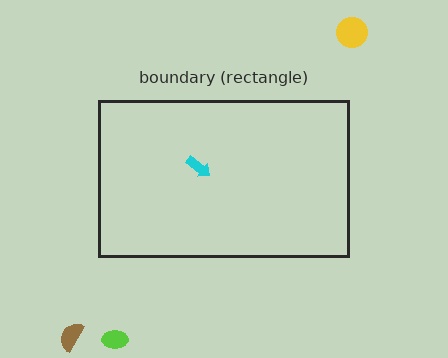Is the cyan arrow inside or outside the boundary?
Inside.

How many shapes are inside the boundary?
1 inside, 3 outside.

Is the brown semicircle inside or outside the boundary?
Outside.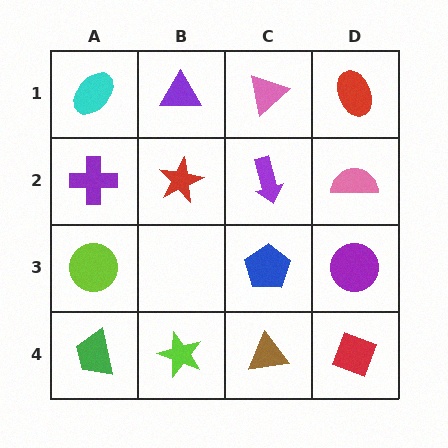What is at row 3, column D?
A purple circle.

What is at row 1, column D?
A red ellipse.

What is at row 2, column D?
A pink semicircle.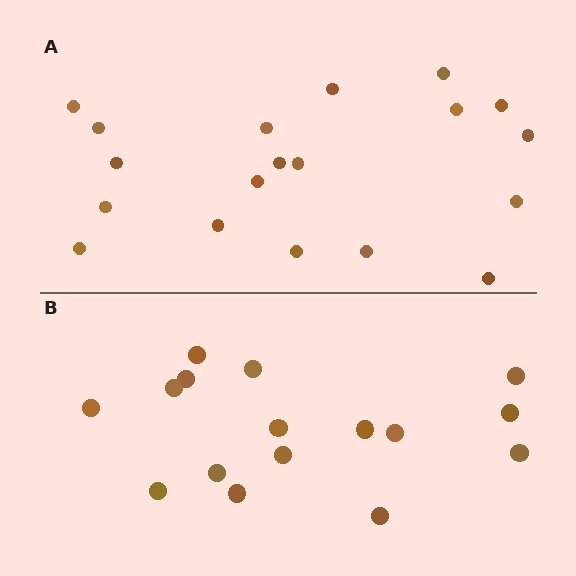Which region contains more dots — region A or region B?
Region A (the top region) has more dots.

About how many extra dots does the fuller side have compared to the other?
Region A has just a few more — roughly 2 or 3 more dots than region B.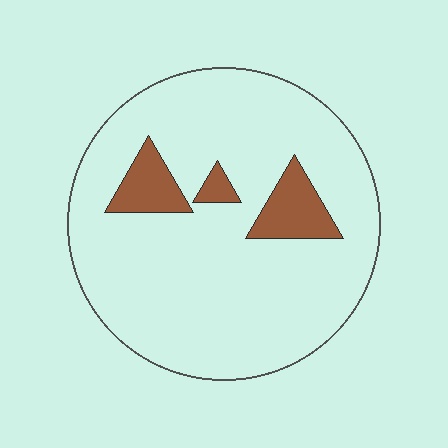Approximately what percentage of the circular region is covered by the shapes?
Approximately 10%.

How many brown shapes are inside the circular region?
3.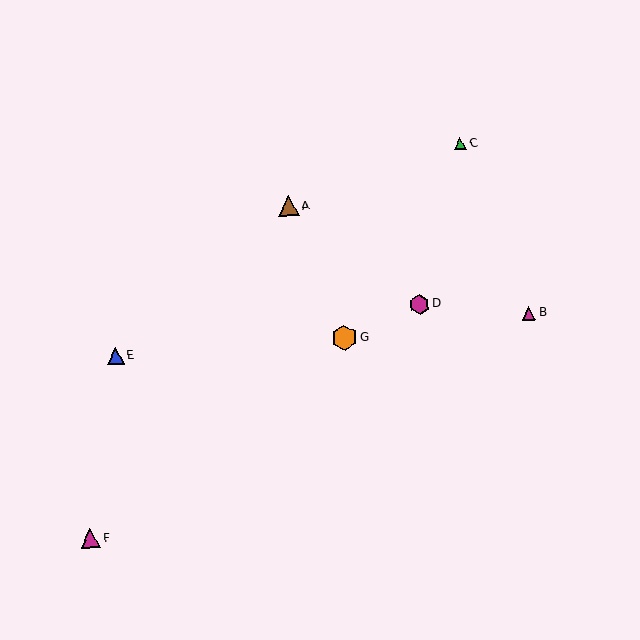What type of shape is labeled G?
Shape G is an orange hexagon.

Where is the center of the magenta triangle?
The center of the magenta triangle is at (529, 313).